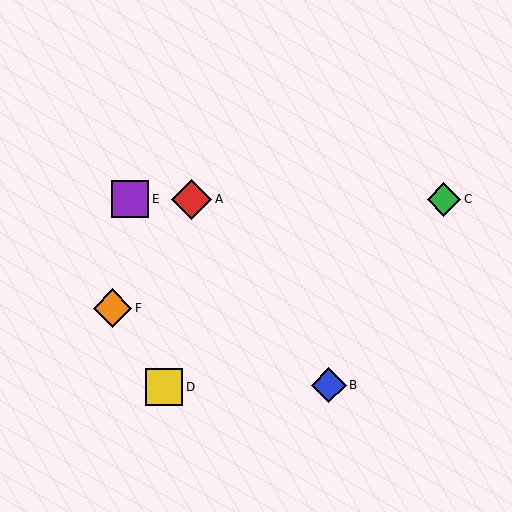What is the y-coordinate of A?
Object A is at y≈199.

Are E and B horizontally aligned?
No, E is at y≈199 and B is at y≈385.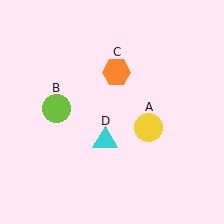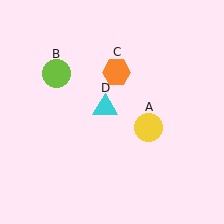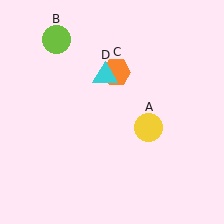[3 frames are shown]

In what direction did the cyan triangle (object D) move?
The cyan triangle (object D) moved up.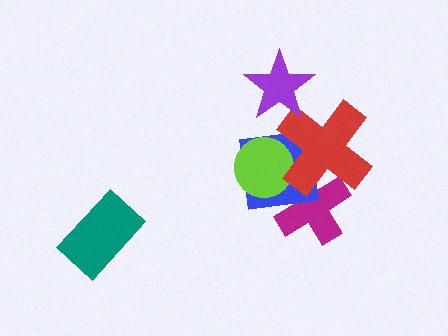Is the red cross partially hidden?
Yes, it is partially covered by another shape.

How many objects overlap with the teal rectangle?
0 objects overlap with the teal rectangle.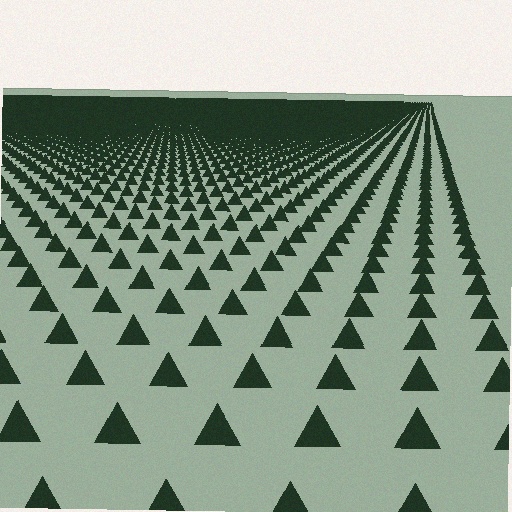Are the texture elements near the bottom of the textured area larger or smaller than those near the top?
Larger. Near the bottom, elements are closer to the viewer and appear at a bigger on-screen size.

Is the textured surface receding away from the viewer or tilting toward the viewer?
The surface is receding away from the viewer. Texture elements get smaller and denser toward the top.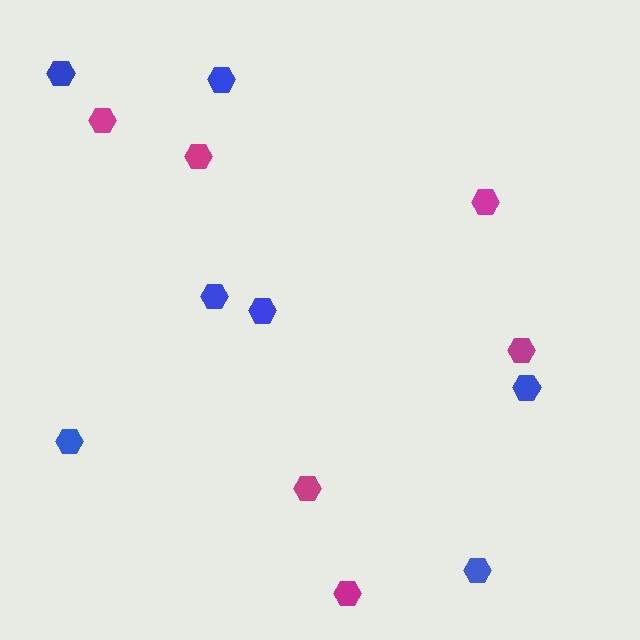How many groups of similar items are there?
There are 2 groups: one group of blue hexagons (7) and one group of magenta hexagons (6).